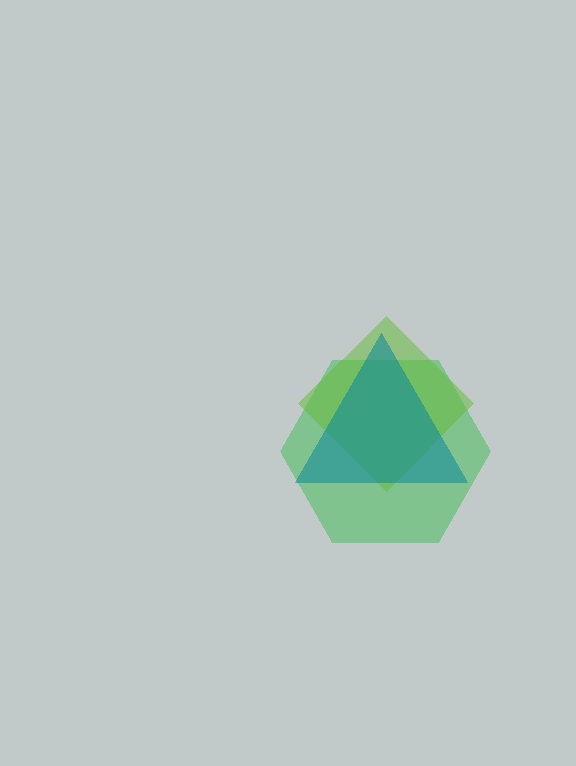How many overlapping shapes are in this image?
There are 3 overlapping shapes in the image.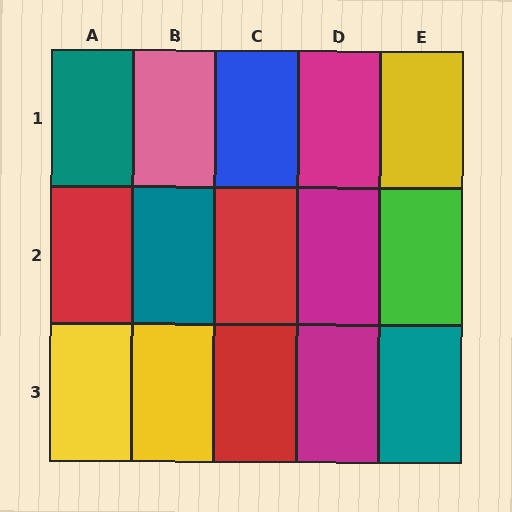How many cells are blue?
1 cell is blue.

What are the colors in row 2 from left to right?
Red, teal, red, magenta, green.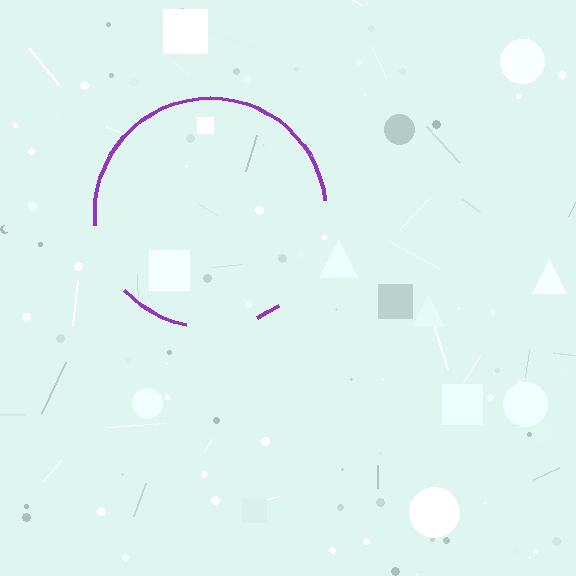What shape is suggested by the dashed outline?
The dashed outline suggests a circle.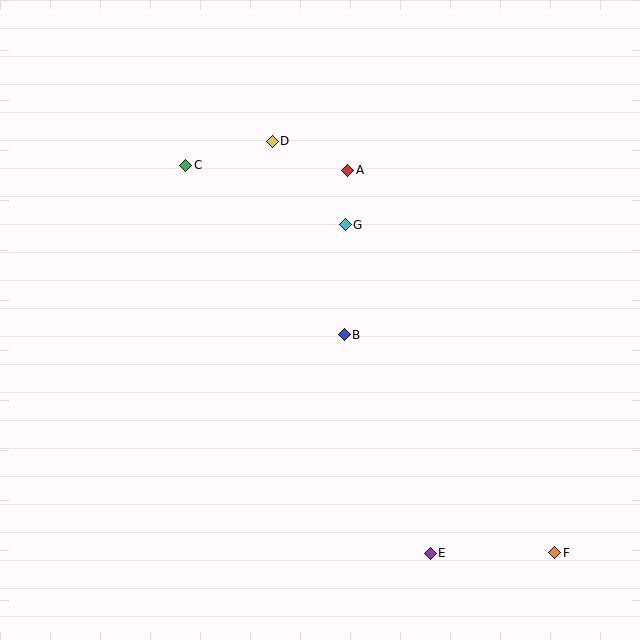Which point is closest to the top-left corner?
Point C is closest to the top-left corner.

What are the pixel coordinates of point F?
Point F is at (555, 553).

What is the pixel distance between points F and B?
The distance between F and B is 303 pixels.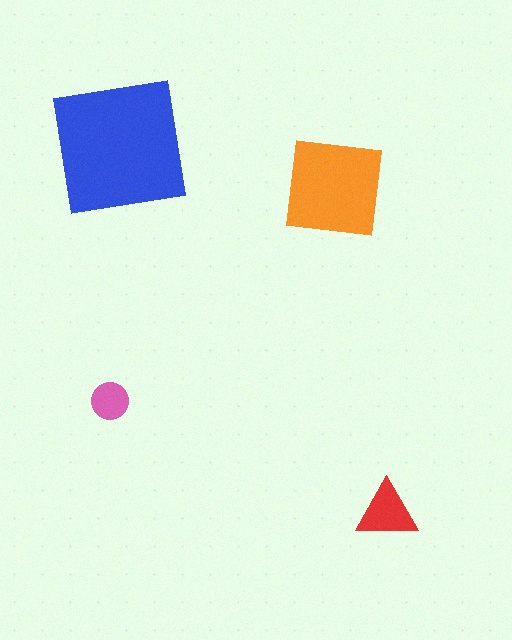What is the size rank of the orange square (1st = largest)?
2nd.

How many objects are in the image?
There are 4 objects in the image.